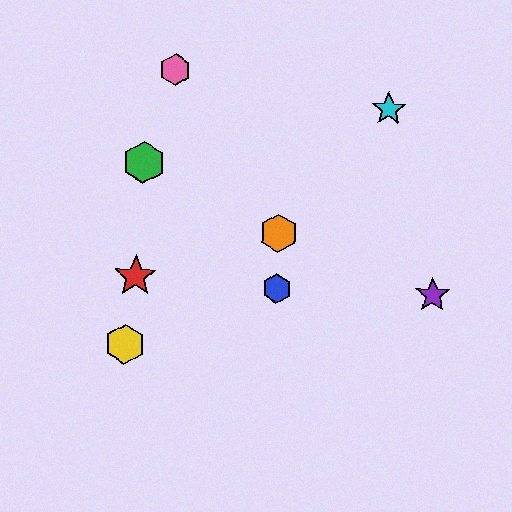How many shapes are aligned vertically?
2 shapes (the blue hexagon, the orange hexagon) are aligned vertically.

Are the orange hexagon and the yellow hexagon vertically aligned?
No, the orange hexagon is at x≈279 and the yellow hexagon is at x≈125.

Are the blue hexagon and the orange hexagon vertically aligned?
Yes, both are at x≈277.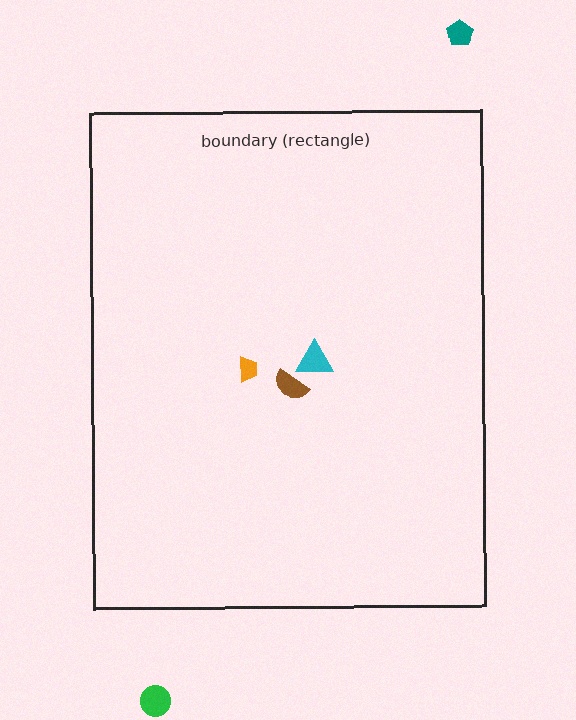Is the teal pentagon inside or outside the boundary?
Outside.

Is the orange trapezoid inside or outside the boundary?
Inside.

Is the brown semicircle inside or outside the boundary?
Inside.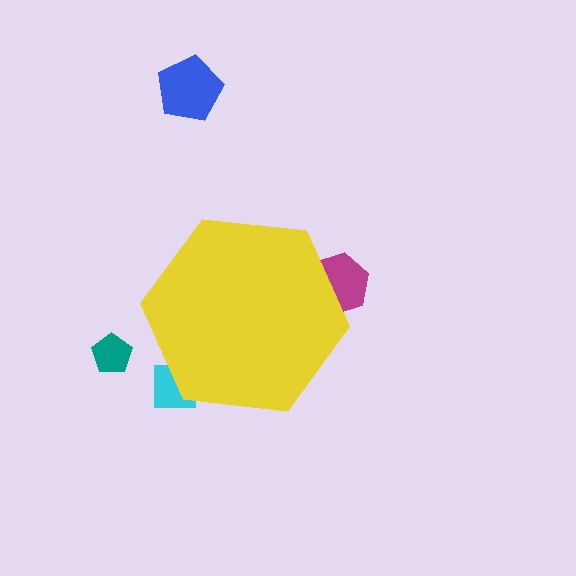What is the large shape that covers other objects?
A yellow hexagon.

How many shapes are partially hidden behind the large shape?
2 shapes are partially hidden.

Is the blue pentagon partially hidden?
No, the blue pentagon is fully visible.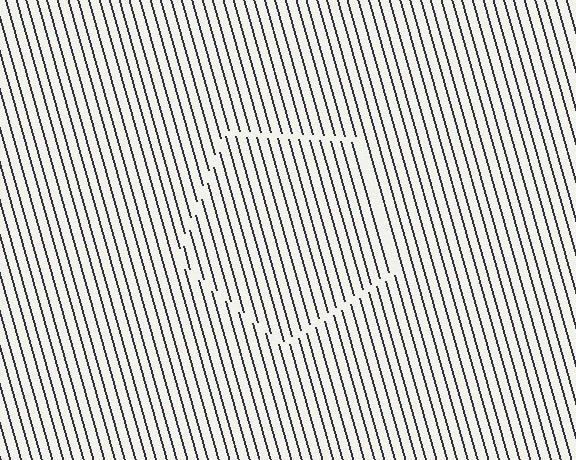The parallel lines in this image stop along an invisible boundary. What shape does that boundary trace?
An illusory pentagon. The interior of the shape contains the same grating, shifted by half a period — the contour is defined by the phase discontinuity where line-ends from the inner and outer gratings abut.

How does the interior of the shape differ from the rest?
The interior of the shape contains the same grating, shifted by half a period — the contour is defined by the phase discontinuity where line-ends from the inner and outer gratings abut.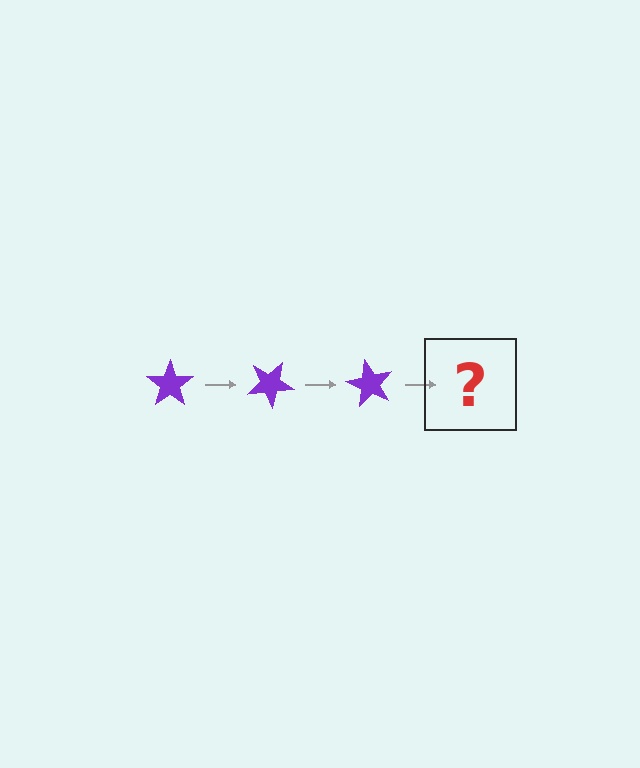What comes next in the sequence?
The next element should be a purple star rotated 90 degrees.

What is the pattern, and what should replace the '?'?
The pattern is that the star rotates 30 degrees each step. The '?' should be a purple star rotated 90 degrees.